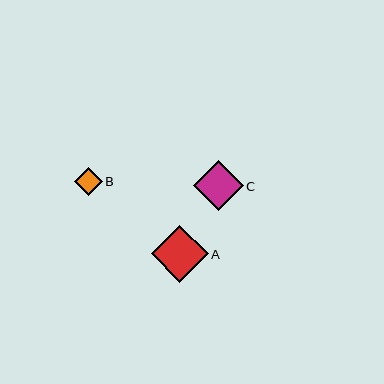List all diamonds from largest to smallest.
From largest to smallest: A, C, B.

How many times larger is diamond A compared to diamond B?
Diamond A is approximately 2.1 times the size of diamond B.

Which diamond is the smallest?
Diamond B is the smallest with a size of approximately 28 pixels.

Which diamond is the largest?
Diamond A is the largest with a size of approximately 57 pixels.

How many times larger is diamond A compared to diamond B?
Diamond A is approximately 2.1 times the size of diamond B.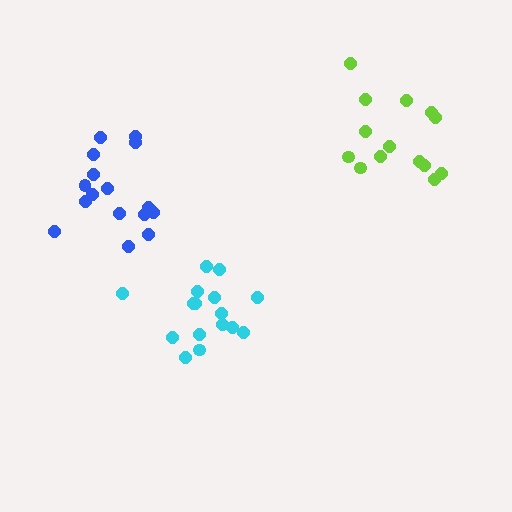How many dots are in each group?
Group 1: 16 dots, Group 2: 14 dots, Group 3: 16 dots (46 total).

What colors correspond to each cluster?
The clusters are colored: cyan, lime, blue.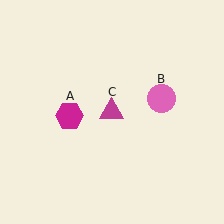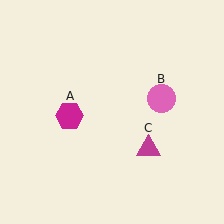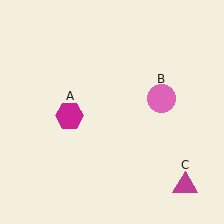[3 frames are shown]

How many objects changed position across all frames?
1 object changed position: magenta triangle (object C).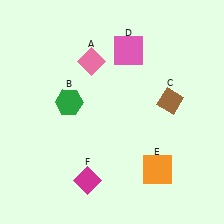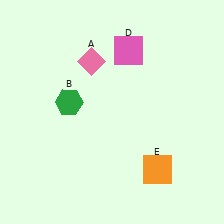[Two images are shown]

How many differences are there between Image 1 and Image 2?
There are 2 differences between the two images.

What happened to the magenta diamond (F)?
The magenta diamond (F) was removed in Image 2. It was in the bottom-left area of Image 1.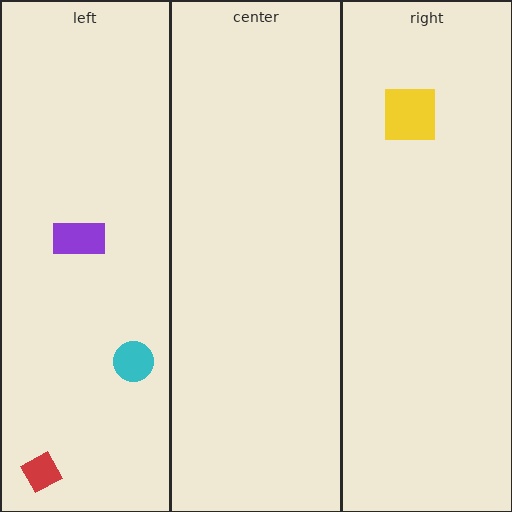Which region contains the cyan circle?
The left region.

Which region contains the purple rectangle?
The left region.